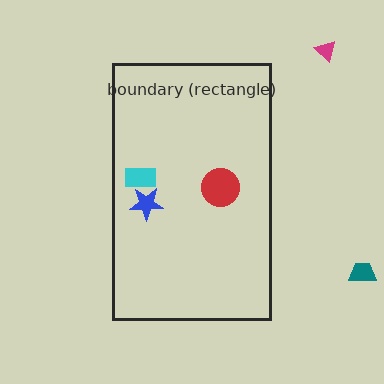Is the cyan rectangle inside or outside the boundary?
Inside.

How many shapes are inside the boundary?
3 inside, 2 outside.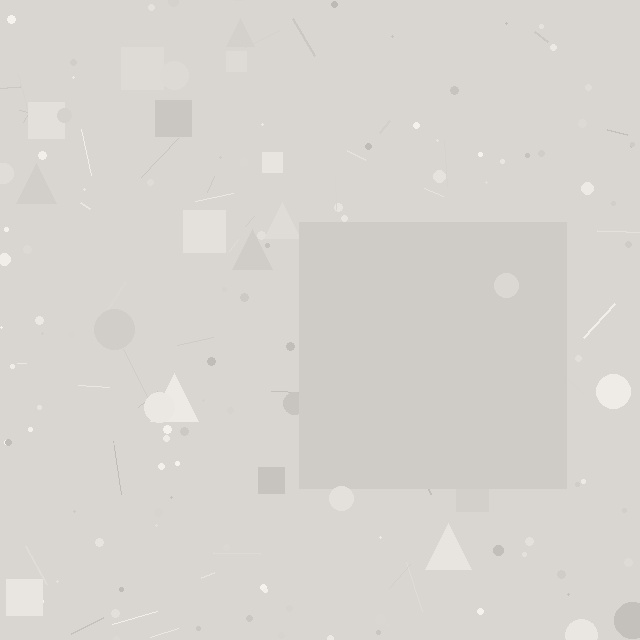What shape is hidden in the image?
A square is hidden in the image.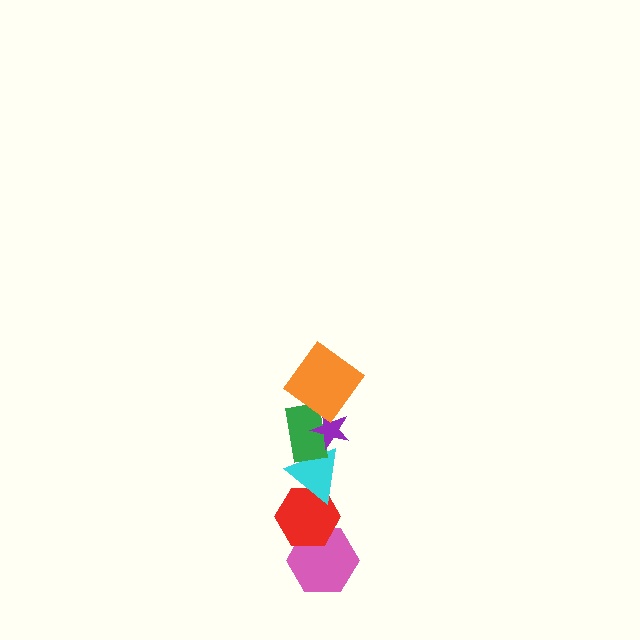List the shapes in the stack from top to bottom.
From top to bottom: the orange diamond, the purple star, the green rectangle, the cyan triangle, the red hexagon, the pink hexagon.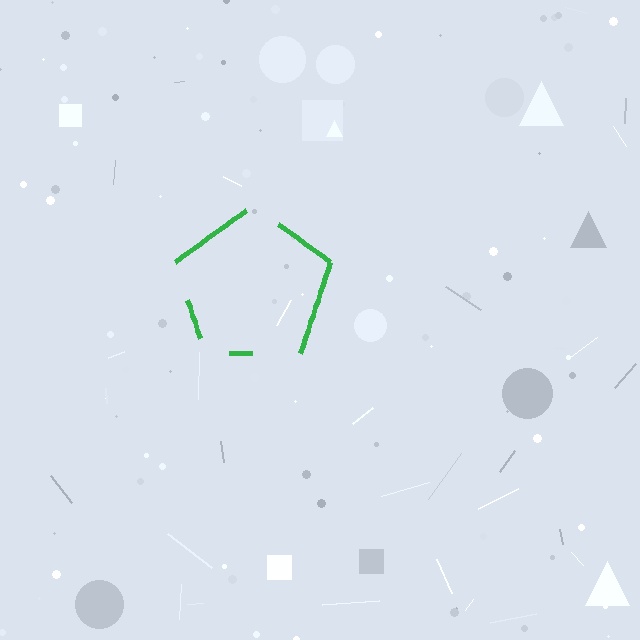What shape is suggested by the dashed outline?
The dashed outline suggests a pentagon.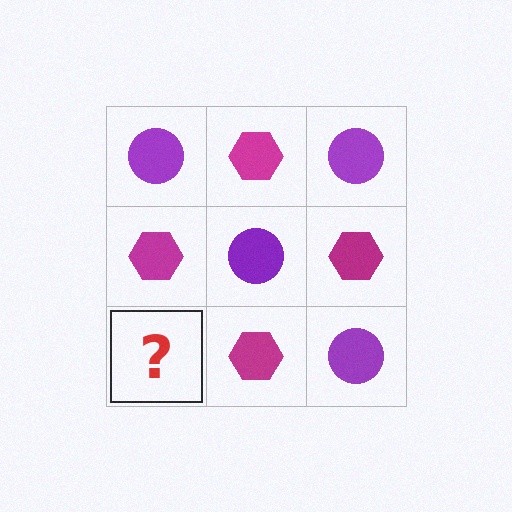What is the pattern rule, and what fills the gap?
The rule is that it alternates purple circle and magenta hexagon in a checkerboard pattern. The gap should be filled with a purple circle.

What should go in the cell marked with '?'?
The missing cell should contain a purple circle.